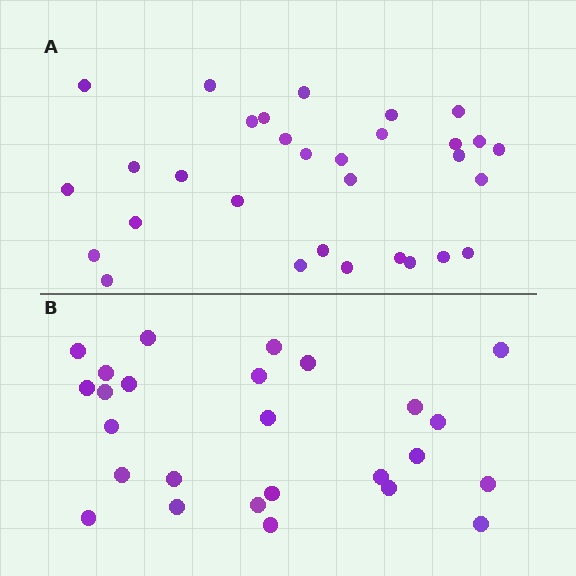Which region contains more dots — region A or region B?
Region A (the top region) has more dots.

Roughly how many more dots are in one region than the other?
Region A has about 5 more dots than region B.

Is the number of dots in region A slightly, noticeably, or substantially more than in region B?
Region A has only slightly more — the two regions are fairly close. The ratio is roughly 1.2 to 1.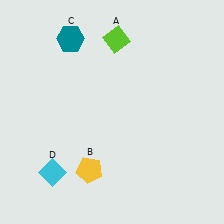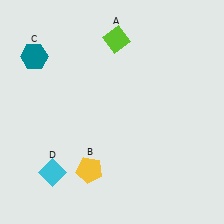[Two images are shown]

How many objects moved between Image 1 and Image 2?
1 object moved between the two images.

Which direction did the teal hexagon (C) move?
The teal hexagon (C) moved left.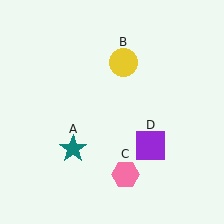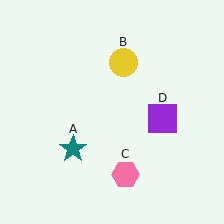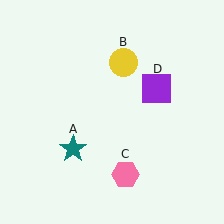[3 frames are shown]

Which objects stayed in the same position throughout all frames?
Teal star (object A) and yellow circle (object B) and pink hexagon (object C) remained stationary.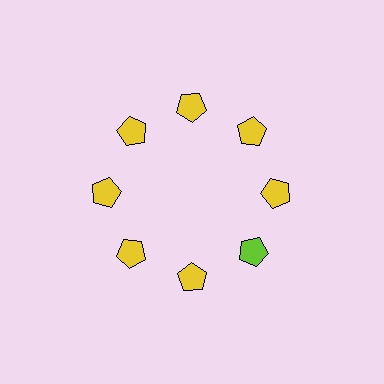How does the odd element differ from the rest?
It has a different color: lime instead of yellow.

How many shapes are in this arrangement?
There are 8 shapes arranged in a ring pattern.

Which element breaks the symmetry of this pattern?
The lime pentagon at roughly the 4 o'clock position breaks the symmetry. All other shapes are yellow pentagons.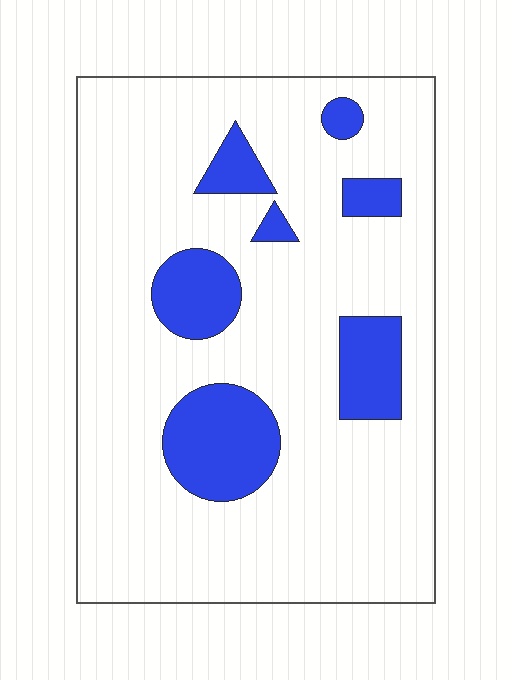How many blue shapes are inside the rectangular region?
7.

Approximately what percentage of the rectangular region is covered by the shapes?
Approximately 15%.